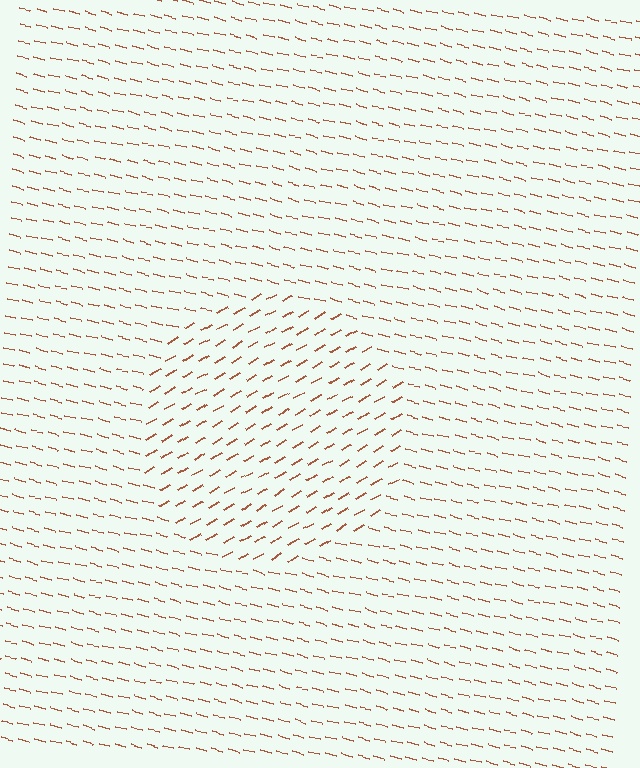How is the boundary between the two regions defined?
The boundary is defined purely by a change in line orientation (approximately 45 degrees difference). All lines are the same color and thickness.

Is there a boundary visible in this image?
Yes, there is a texture boundary formed by a change in line orientation.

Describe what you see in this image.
The image is filled with small brown line segments. A circle region in the image has lines oriented differently from the surrounding lines, creating a visible texture boundary.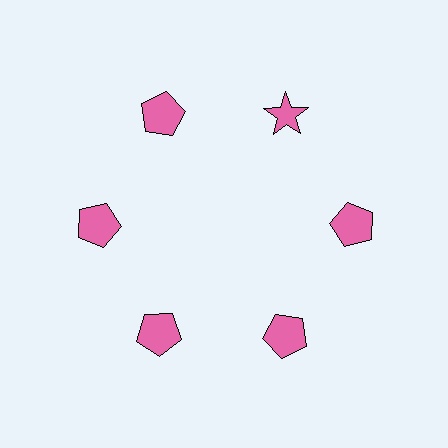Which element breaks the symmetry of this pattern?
The pink star at roughly the 1 o'clock position breaks the symmetry. All other shapes are pink pentagons.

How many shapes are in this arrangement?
There are 6 shapes arranged in a ring pattern.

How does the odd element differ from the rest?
It has a different shape: star instead of pentagon.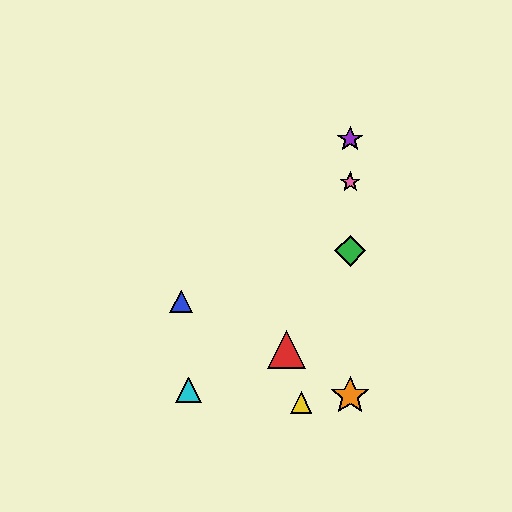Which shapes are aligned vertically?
The green diamond, the purple star, the orange star, the pink star are aligned vertically.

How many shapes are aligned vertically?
4 shapes (the green diamond, the purple star, the orange star, the pink star) are aligned vertically.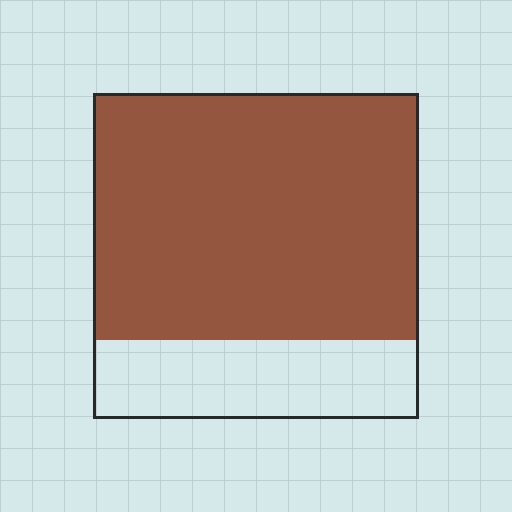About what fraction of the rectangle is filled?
About three quarters (3/4).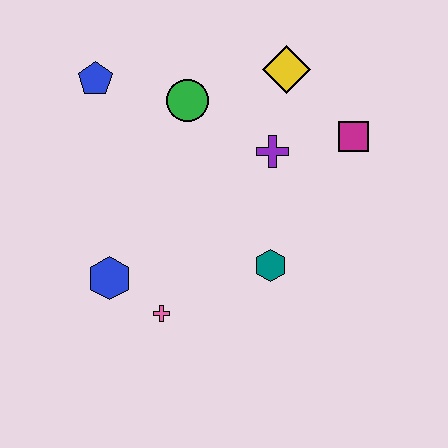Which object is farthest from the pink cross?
The yellow diamond is farthest from the pink cross.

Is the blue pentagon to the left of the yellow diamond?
Yes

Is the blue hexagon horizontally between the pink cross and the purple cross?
No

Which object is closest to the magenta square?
The purple cross is closest to the magenta square.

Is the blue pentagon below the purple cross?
No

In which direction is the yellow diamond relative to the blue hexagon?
The yellow diamond is above the blue hexagon.